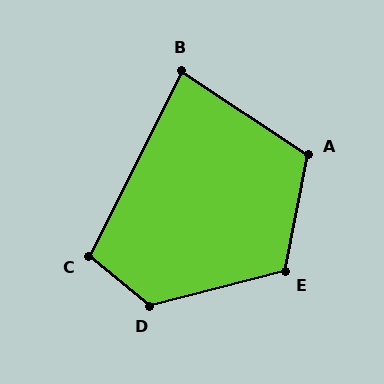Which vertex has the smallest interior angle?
B, at approximately 83 degrees.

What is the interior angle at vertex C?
Approximately 103 degrees (obtuse).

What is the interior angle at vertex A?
Approximately 112 degrees (obtuse).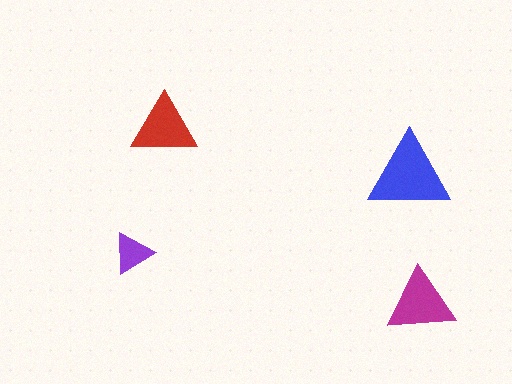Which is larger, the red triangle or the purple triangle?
The red one.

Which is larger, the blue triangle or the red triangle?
The blue one.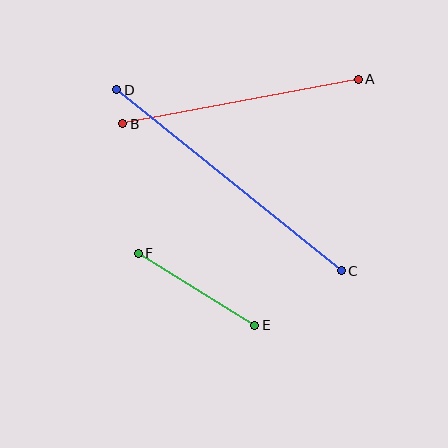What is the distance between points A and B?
The distance is approximately 239 pixels.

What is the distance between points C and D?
The distance is approximately 289 pixels.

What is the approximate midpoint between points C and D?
The midpoint is at approximately (229, 180) pixels.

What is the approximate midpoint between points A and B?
The midpoint is at approximately (240, 102) pixels.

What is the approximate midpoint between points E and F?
The midpoint is at approximately (196, 289) pixels.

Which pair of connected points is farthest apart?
Points C and D are farthest apart.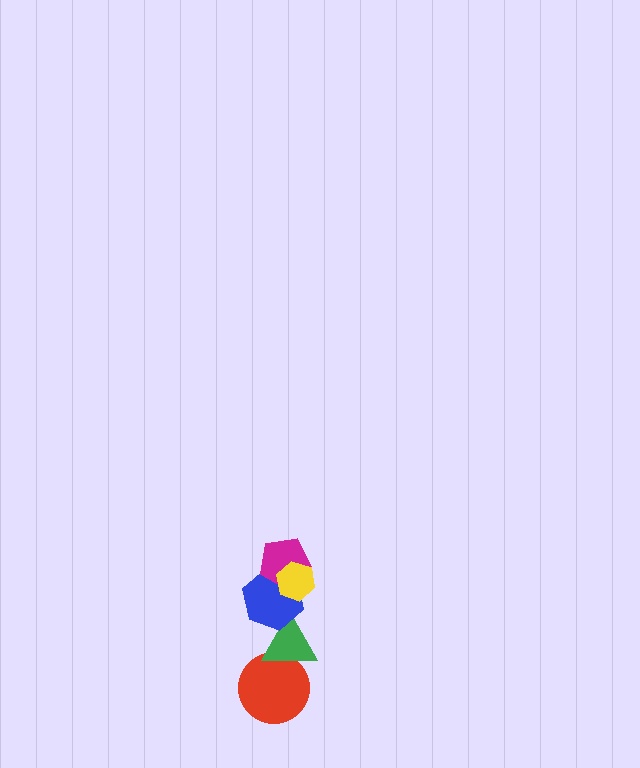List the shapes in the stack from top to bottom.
From top to bottom: the yellow hexagon, the magenta pentagon, the blue hexagon, the green triangle, the red circle.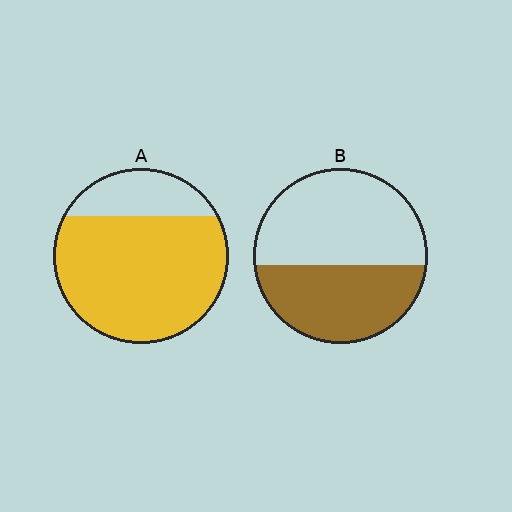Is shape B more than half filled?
No.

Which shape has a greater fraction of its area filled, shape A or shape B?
Shape A.